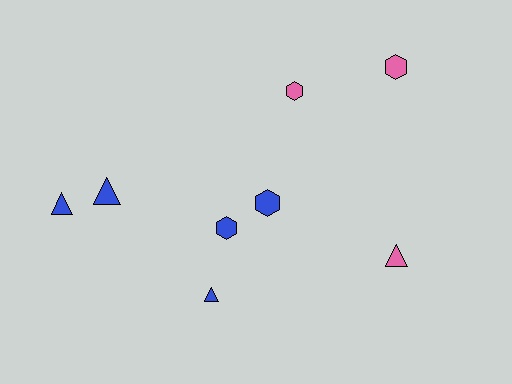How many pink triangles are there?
There is 1 pink triangle.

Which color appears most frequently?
Blue, with 5 objects.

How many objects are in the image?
There are 8 objects.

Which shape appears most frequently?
Triangle, with 4 objects.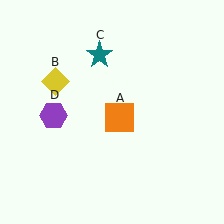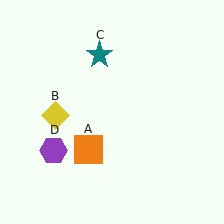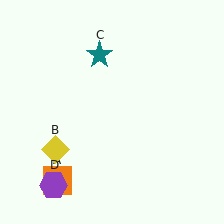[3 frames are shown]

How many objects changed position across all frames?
3 objects changed position: orange square (object A), yellow diamond (object B), purple hexagon (object D).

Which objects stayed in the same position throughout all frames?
Teal star (object C) remained stationary.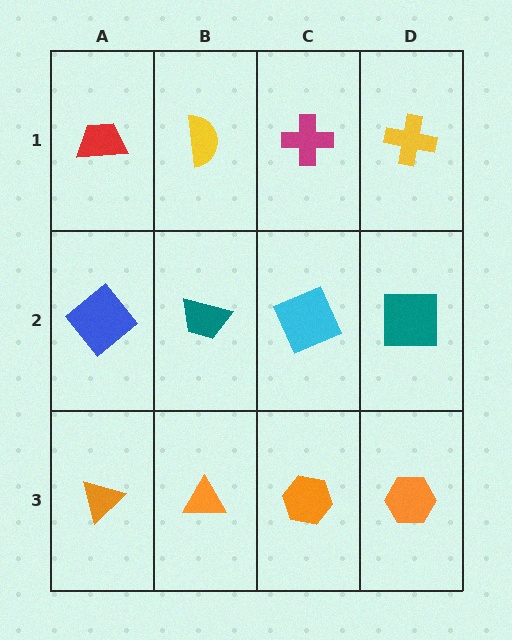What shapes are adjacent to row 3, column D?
A teal square (row 2, column D), an orange hexagon (row 3, column C).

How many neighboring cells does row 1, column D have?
2.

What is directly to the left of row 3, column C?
An orange triangle.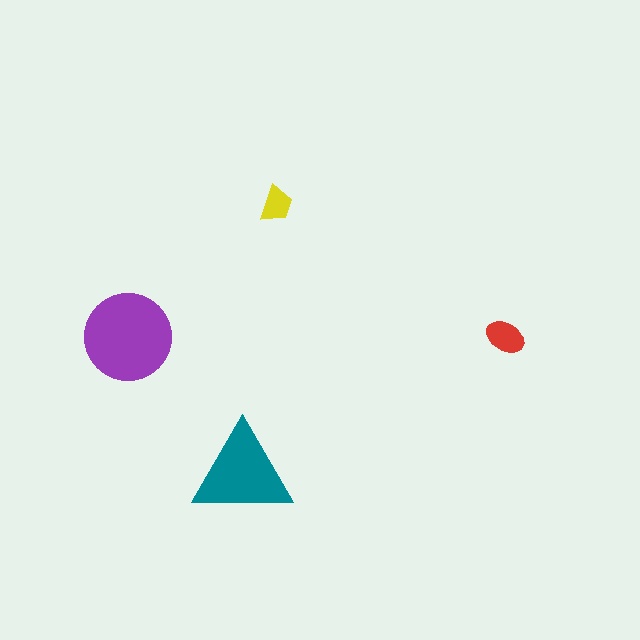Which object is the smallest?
The yellow trapezoid.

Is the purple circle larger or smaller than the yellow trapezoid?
Larger.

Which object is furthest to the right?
The red ellipse is rightmost.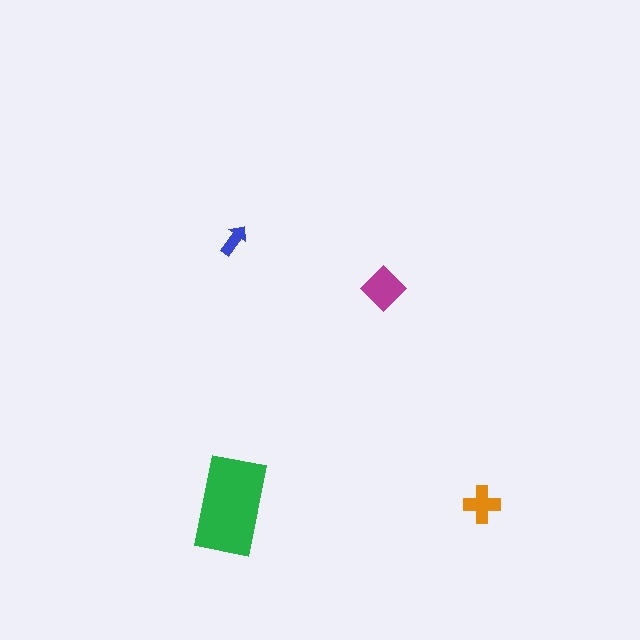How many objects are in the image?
There are 4 objects in the image.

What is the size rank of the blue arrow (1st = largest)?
4th.